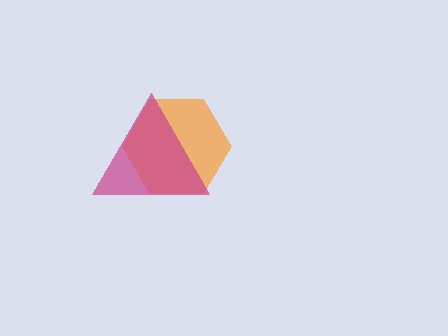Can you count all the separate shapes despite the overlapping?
Yes, there are 2 separate shapes.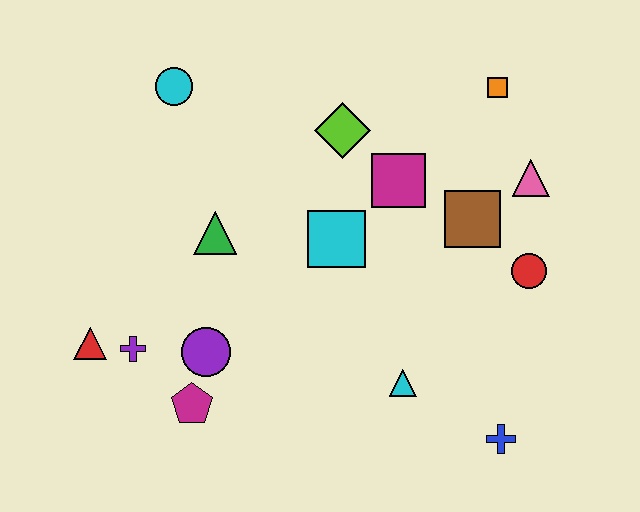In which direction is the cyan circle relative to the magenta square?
The cyan circle is to the left of the magenta square.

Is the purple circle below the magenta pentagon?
No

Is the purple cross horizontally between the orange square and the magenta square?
No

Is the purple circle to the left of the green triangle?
Yes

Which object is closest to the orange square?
The pink triangle is closest to the orange square.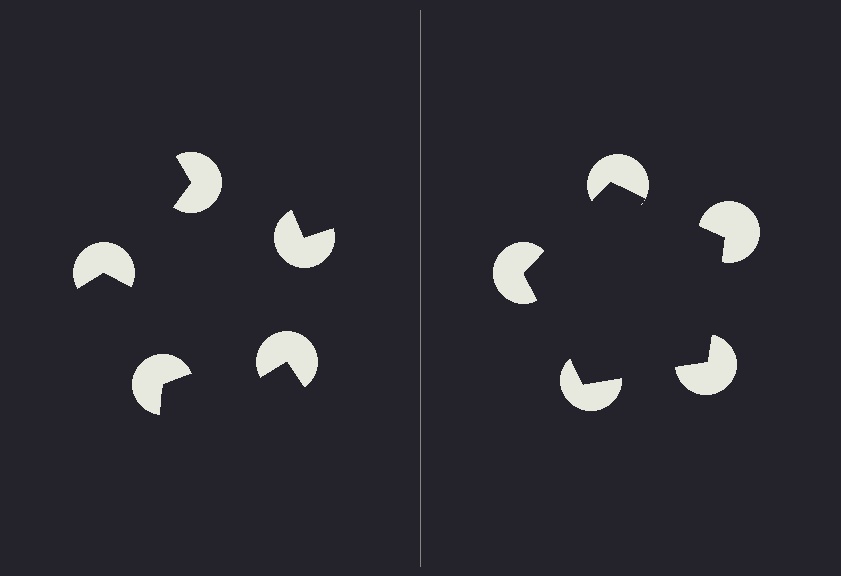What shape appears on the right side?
An illusory pentagon.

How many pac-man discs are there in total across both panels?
10 — 5 on each side.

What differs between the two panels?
The pac-man discs are positioned identically on both sides; only the wedge orientations differ. On the right they align to a pentagon; on the left they are misaligned.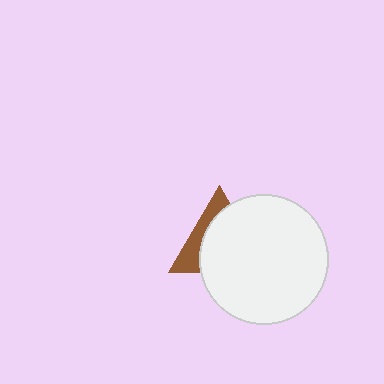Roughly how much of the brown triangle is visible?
A small part of it is visible (roughly 33%).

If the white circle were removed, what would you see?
You would see the complete brown triangle.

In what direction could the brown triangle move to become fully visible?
The brown triangle could move toward the upper-left. That would shift it out from behind the white circle entirely.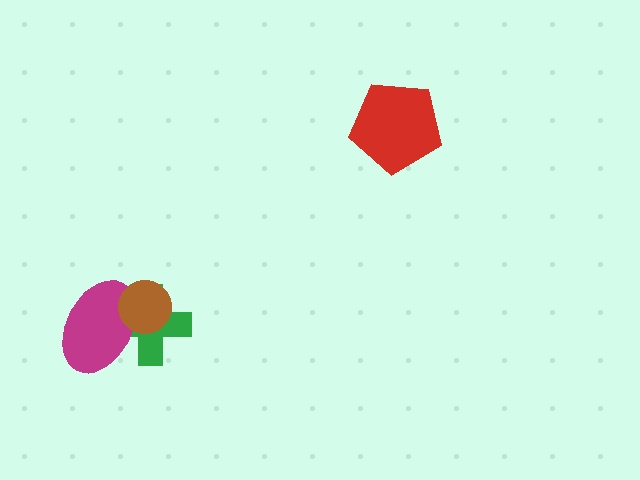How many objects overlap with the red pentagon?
0 objects overlap with the red pentagon.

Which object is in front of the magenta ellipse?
The brown circle is in front of the magenta ellipse.